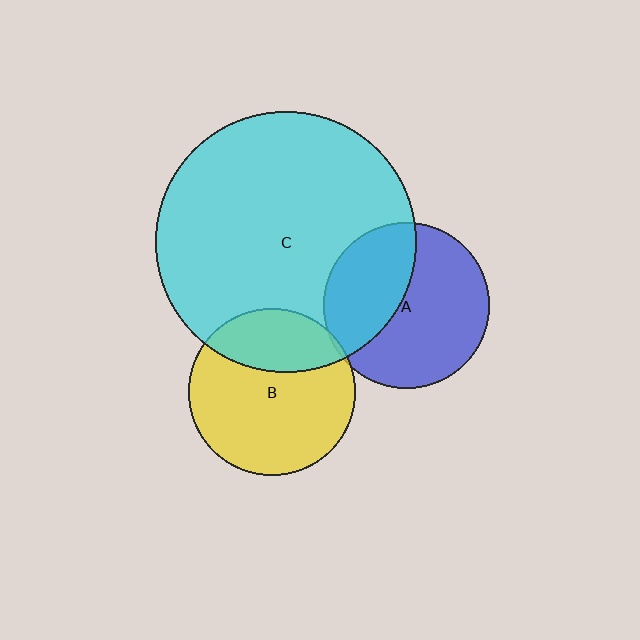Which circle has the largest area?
Circle C (cyan).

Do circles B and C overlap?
Yes.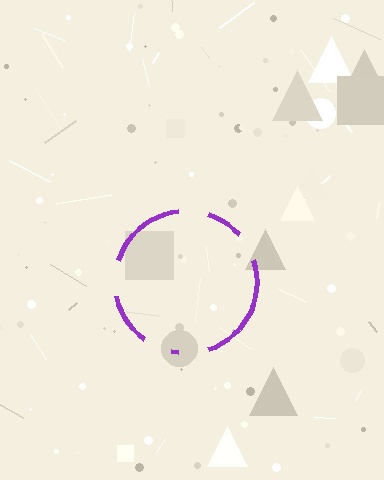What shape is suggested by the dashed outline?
The dashed outline suggests a circle.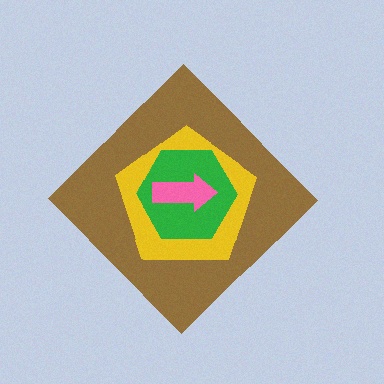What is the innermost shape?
The pink arrow.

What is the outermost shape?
The brown diamond.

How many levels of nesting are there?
4.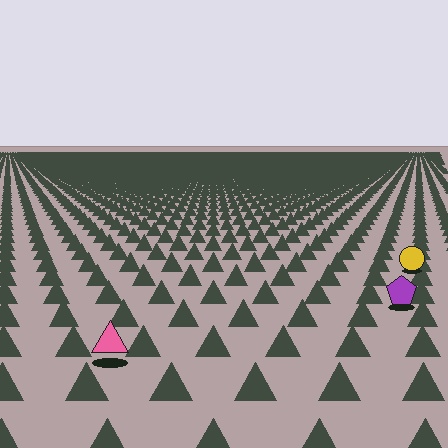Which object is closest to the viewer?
The pink triangle is closest. The texture marks near it are larger and more spread out.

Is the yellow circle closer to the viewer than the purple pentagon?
No. The purple pentagon is closer — you can tell from the texture gradient: the ground texture is coarser near it.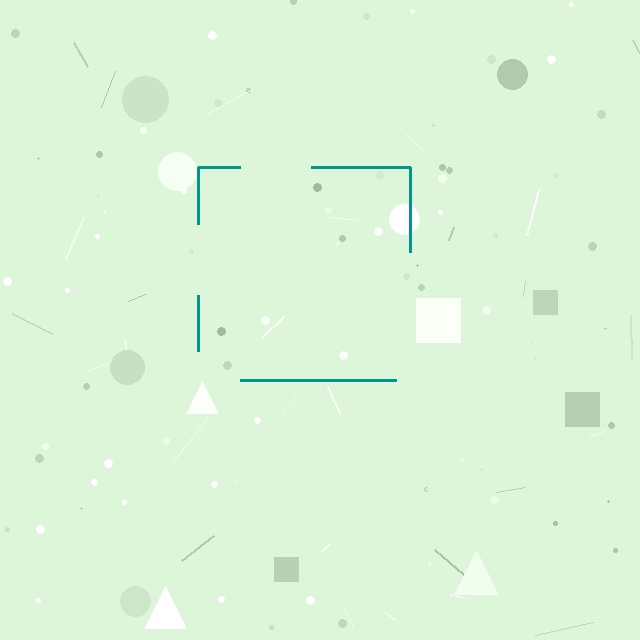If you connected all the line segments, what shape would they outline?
They would outline a square.